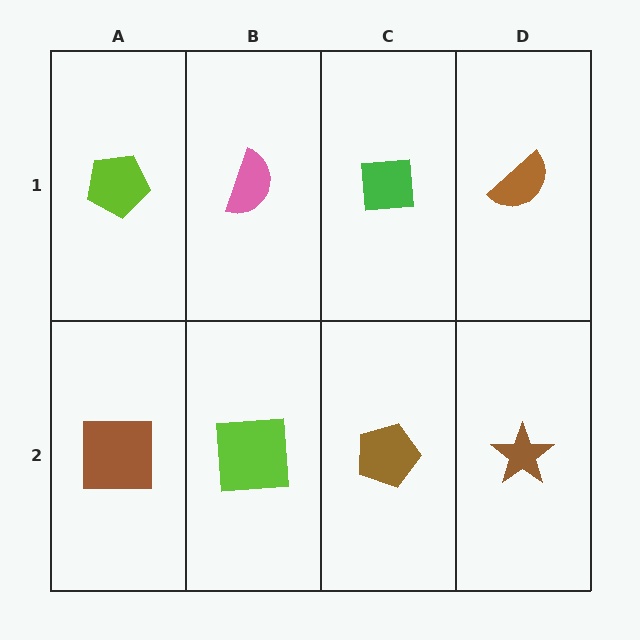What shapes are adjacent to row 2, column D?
A brown semicircle (row 1, column D), a brown pentagon (row 2, column C).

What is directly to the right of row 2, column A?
A lime square.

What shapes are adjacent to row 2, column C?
A green square (row 1, column C), a lime square (row 2, column B), a brown star (row 2, column D).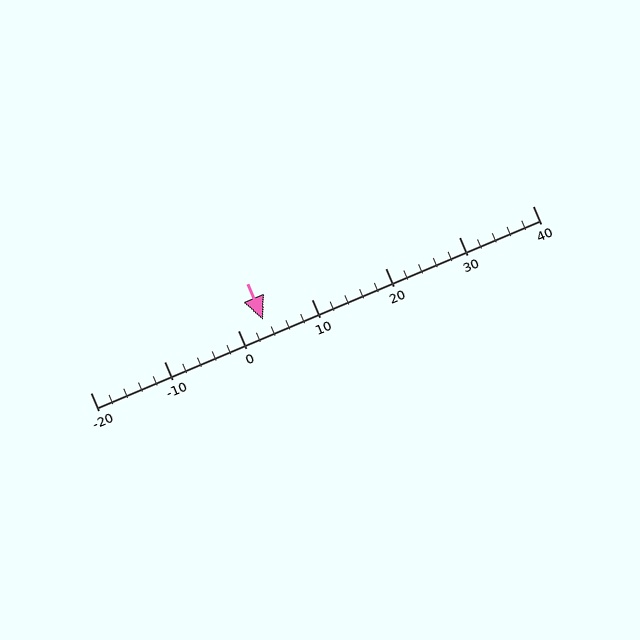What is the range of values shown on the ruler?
The ruler shows values from -20 to 40.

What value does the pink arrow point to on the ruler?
The pink arrow points to approximately 3.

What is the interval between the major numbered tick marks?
The major tick marks are spaced 10 units apart.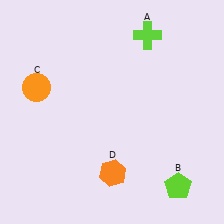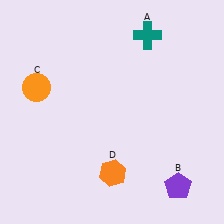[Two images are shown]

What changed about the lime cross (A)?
In Image 1, A is lime. In Image 2, it changed to teal.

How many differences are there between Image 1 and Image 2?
There are 2 differences between the two images.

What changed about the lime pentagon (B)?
In Image 1, B is lime. In Image 2, it changed to purple.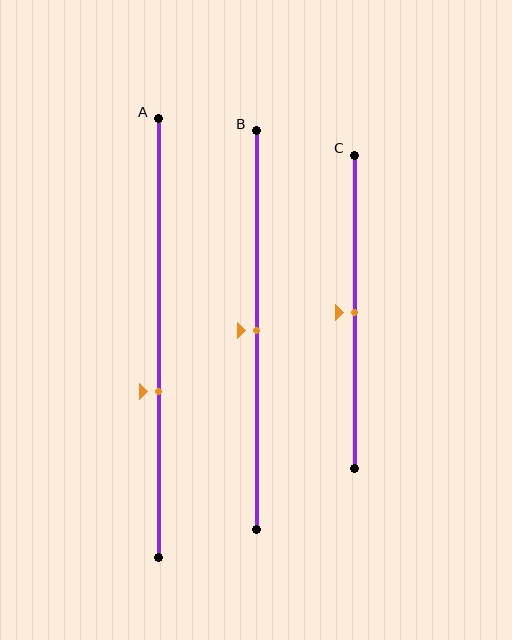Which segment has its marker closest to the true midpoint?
Segment B has its marker closest to the true midpoint.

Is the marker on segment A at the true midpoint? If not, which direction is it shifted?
No, the marker on segment A is shifted downward by about 12% of the segment length.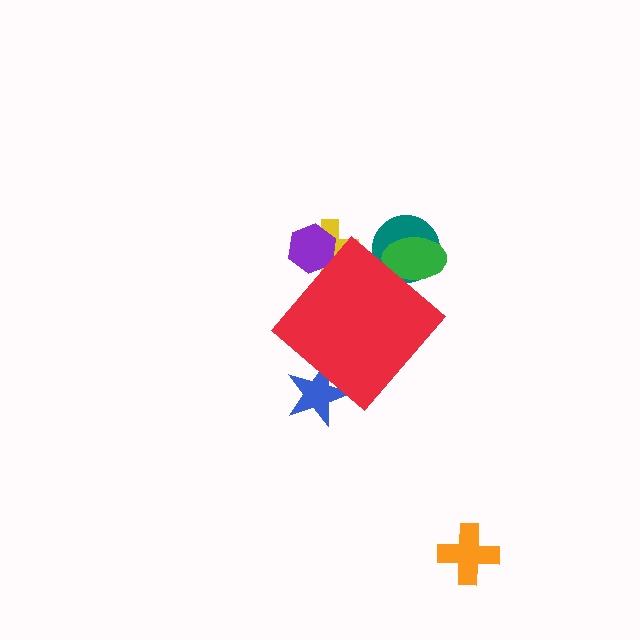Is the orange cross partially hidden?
No, the orange cross is fully visible.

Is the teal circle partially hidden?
Yes, the teal circle is partially hidden behind the red diamond.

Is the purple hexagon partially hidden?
Yes, the purple hexagon is partially hidden behind the red diamond.